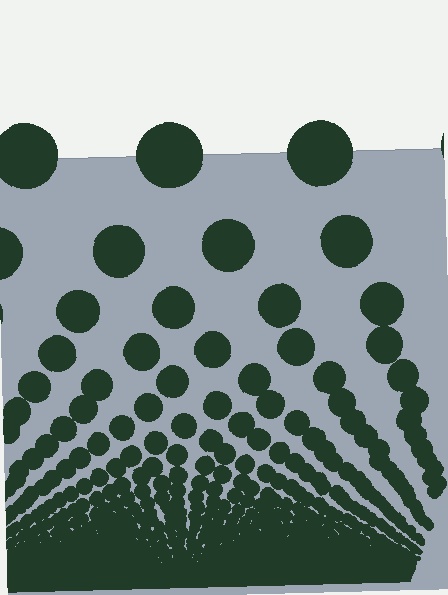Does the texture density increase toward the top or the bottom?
Density increases toward the bottom.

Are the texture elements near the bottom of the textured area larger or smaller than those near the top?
Smaller. The gradient is inverted — elements near the bottom are smaller and denser.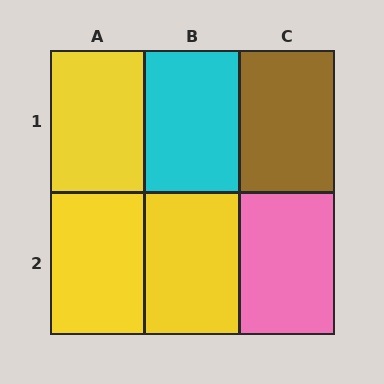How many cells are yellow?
3 cells are yellow.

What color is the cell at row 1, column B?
Cyan.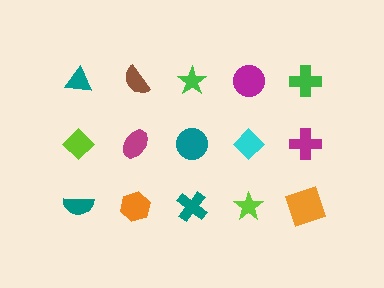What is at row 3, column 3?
A teal cross.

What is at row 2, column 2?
A magenta ellipse.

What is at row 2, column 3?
A teal circle.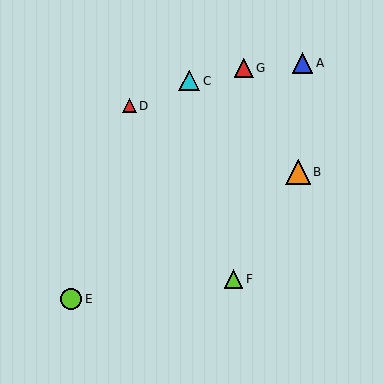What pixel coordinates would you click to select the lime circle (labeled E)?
Click at (71, 299) to select the lime circle E.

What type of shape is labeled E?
Shape E is a lime circle.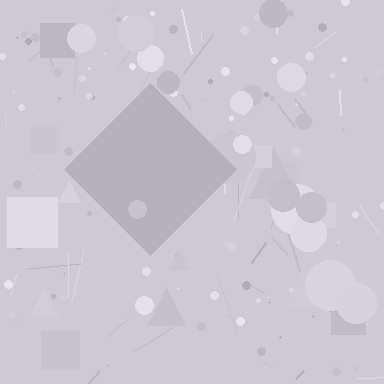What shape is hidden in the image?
A diamond is hidden in the image.